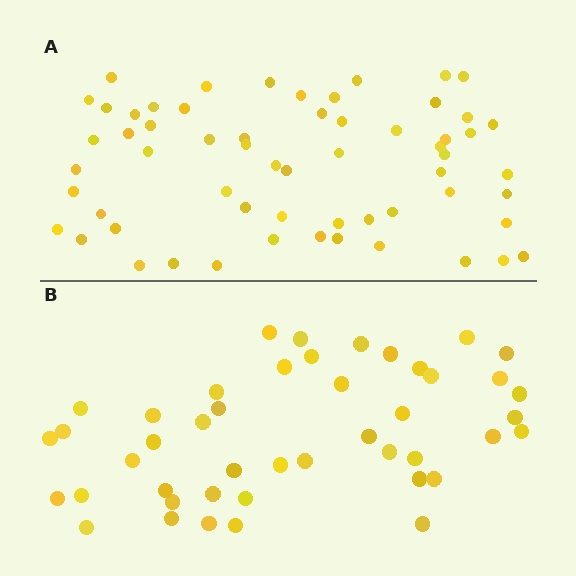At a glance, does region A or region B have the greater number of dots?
Region A (the top region) has more dots.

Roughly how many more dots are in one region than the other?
Region A has approximately 15 more dots than region B.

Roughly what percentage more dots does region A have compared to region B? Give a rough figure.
About 35% more.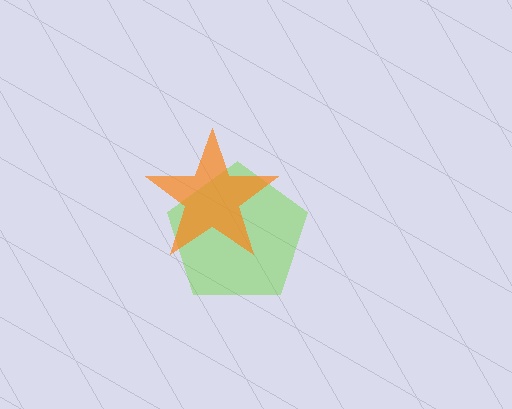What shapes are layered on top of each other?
The layered shapes are: a lime pentagon, an orange star.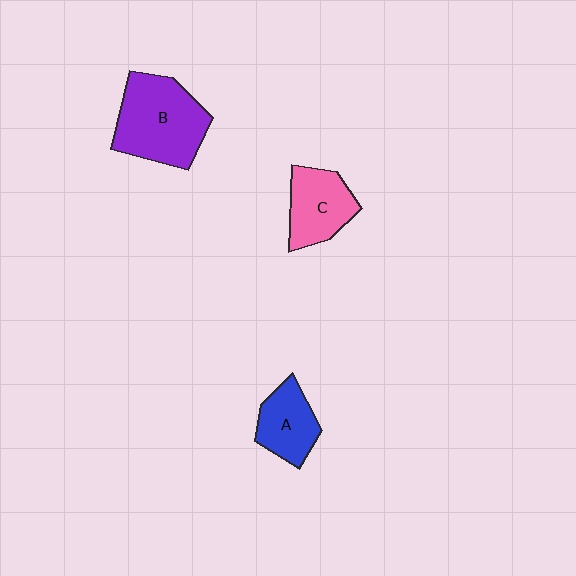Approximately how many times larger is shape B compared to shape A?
Approximately 1.8 times.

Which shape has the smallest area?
Shape A (blue).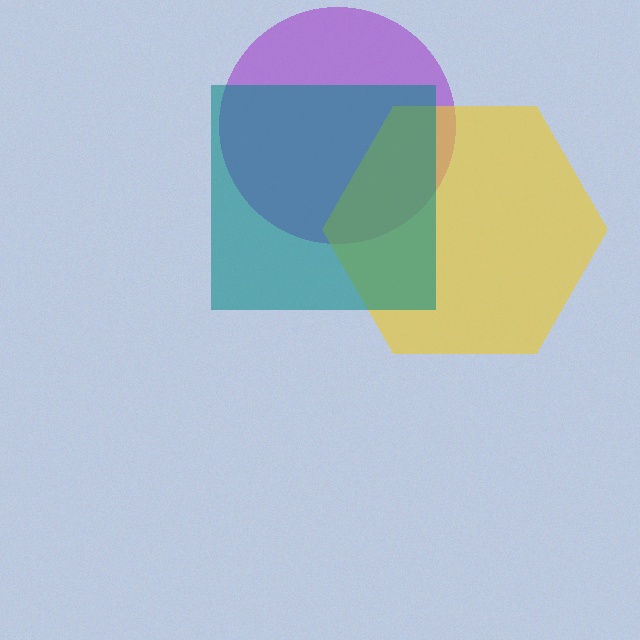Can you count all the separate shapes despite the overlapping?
Yes, there are 3 separate shapes.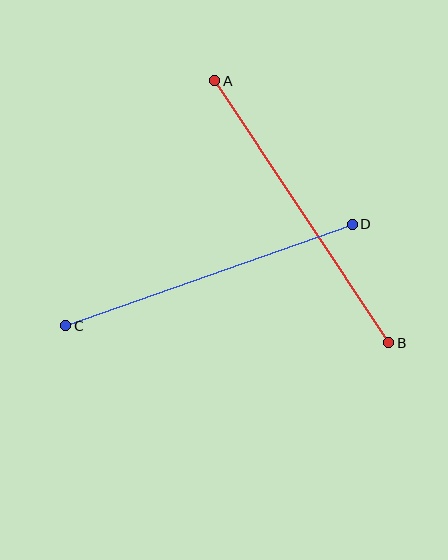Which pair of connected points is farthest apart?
Points A and B are farthest apart.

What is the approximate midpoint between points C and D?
The midpoint is at approximately (209, 275) pixels.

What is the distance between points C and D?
The distance is approximately 304 pixels.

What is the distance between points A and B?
The distance is approximately 315 pixels.